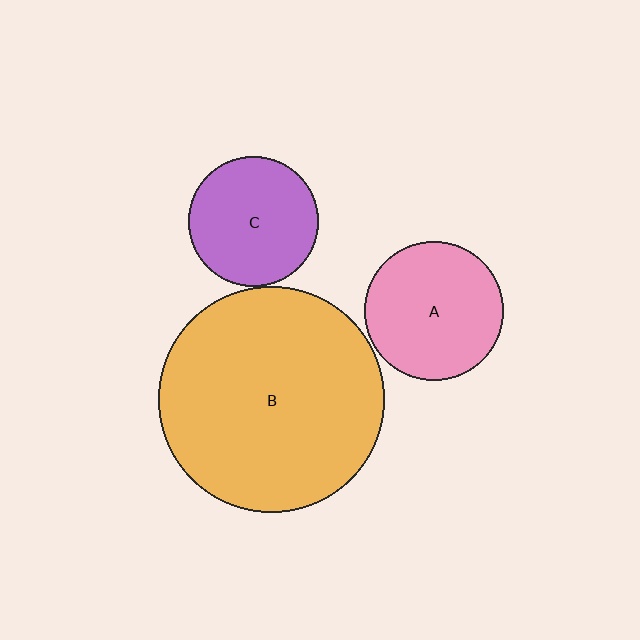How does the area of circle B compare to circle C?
Approximately 3.0 times.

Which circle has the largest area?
Circle B (orange).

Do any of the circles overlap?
No, none of the circles overlap.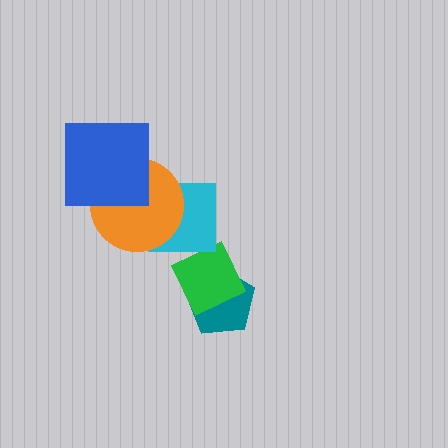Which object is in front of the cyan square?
The orange circle is in front of the cyan square.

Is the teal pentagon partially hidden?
Yes, it is partially covered by another shape.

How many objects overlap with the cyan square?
1 object overlaps with the cyan square.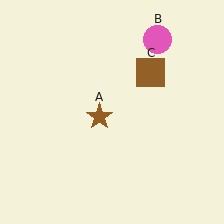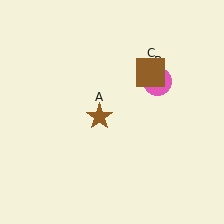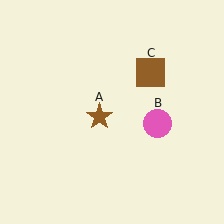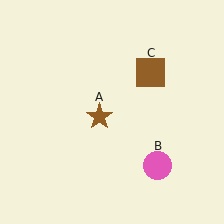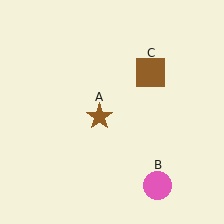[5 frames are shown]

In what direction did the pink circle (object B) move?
The pink circle (object B) moved down.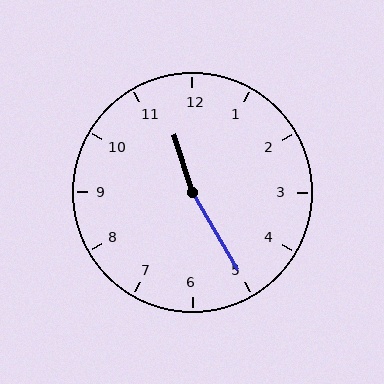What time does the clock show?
11:25.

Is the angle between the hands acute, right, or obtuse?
It is obtuse.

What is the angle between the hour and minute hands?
Approximately 168 degrees.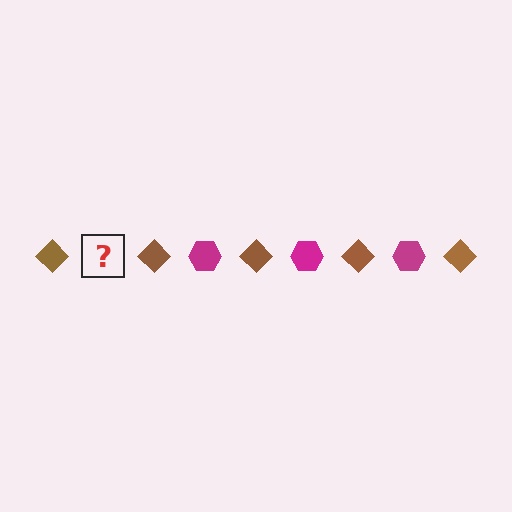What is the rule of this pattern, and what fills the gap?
The rule is that the pattern alternates between brown diamond and magenta hexagon. The gap should be filled with a magenta hexagon.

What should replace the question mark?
The question mark should be replaced with a magenta hexagon.